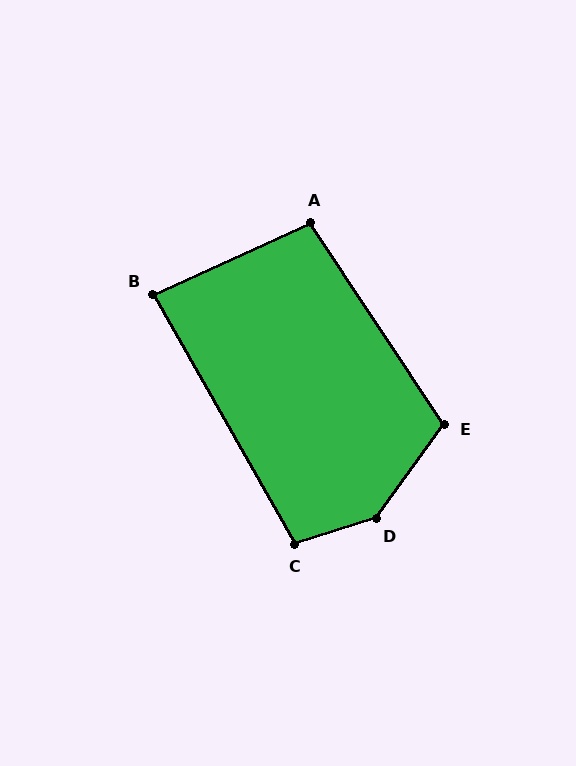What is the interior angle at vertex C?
Approximately 102 degrees (obtuse).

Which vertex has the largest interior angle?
D, at approximately 143 degrees.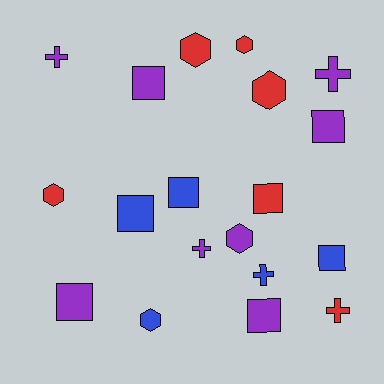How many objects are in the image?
There are 19 objects.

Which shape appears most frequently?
Square, with 8 objects.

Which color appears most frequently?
Purple, with 8 objects.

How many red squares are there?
There is 1 red square.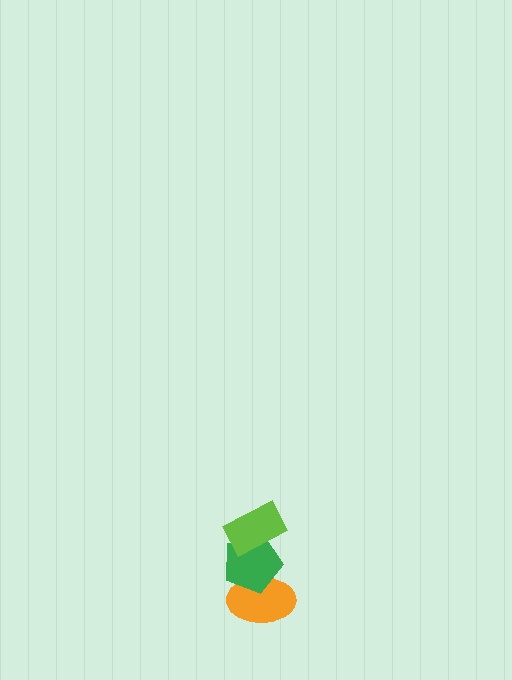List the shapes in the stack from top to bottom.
From top to bottom: the lime rectangle, the green pentagon, the orange ellipse.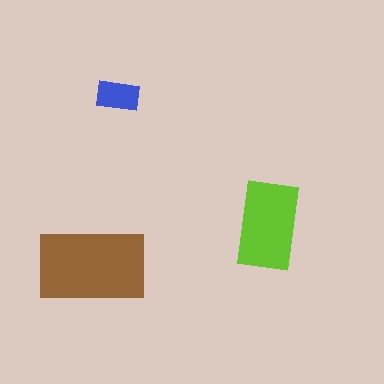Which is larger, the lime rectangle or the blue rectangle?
The lime one.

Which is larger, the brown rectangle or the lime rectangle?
The brown one.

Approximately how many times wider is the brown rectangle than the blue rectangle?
About 2.5 times wider.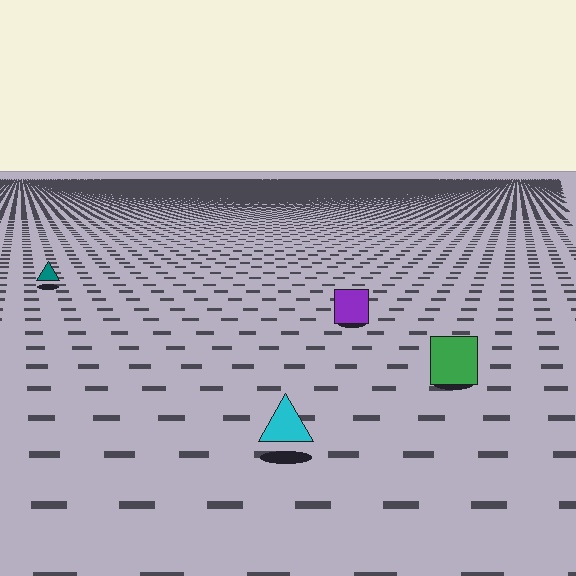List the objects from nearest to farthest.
From nearest to farthest: the cyan triangle, the green square, the purple square, the teal triangle.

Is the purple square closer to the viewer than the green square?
No. The green square is closer — you can tell from the texture gradient: the ground texture is coarser near it.